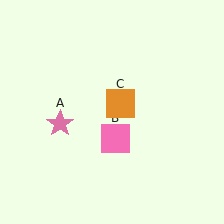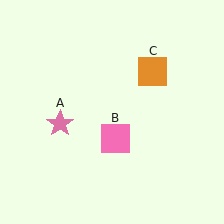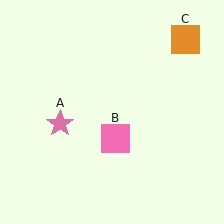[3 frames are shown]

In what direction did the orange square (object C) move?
The orange square (object C) moved up and to the right.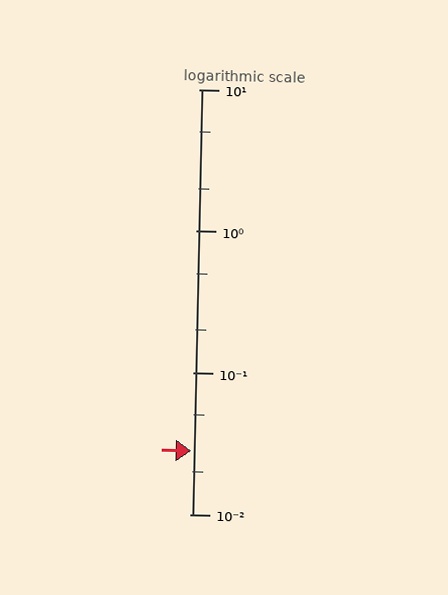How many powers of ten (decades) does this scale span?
The scale spans 3 decades, from 0.01 to 10.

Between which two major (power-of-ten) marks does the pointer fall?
The pointer is between 0.01 and 0.1.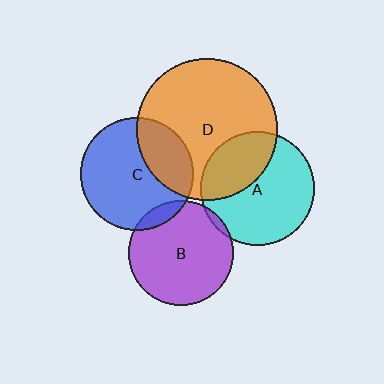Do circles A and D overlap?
Yes.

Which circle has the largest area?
Circle D (orange).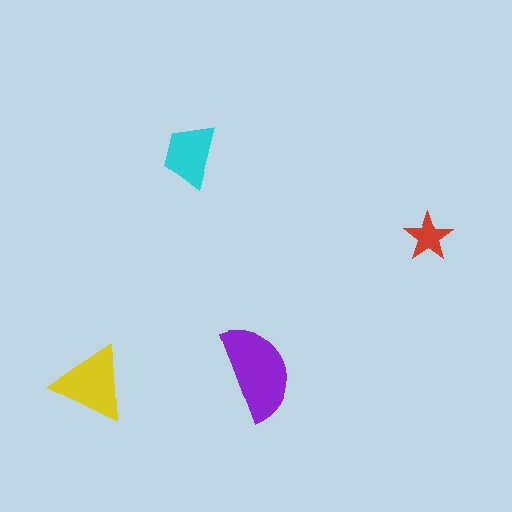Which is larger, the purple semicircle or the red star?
The purple semicircle.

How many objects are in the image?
There are 4 objects in the image.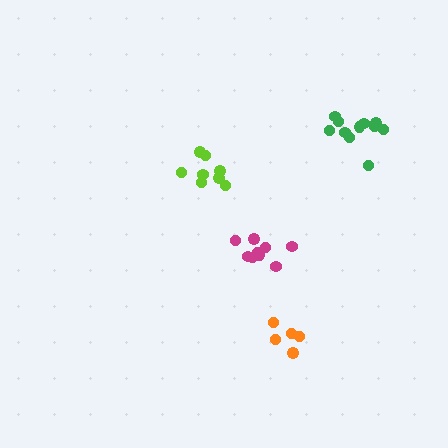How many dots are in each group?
Group 1: 5 dots, Group 2: 8 dots, Group 3: 11 dots, Group 4: 9 dots (33 total).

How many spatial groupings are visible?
There are 4 spatial groupings.